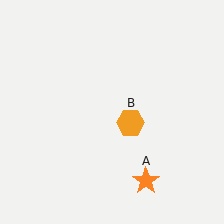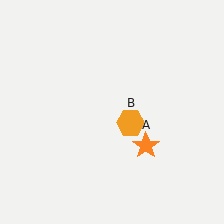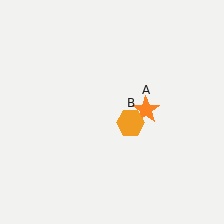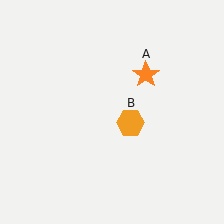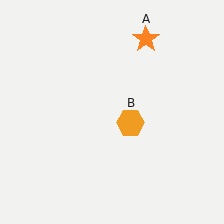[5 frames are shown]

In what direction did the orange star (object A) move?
The orange star (object A) moved up.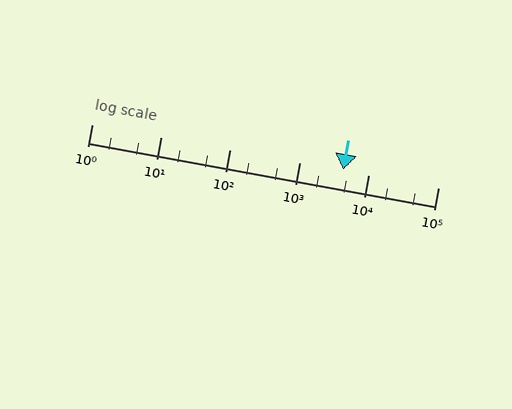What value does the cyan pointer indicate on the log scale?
The pointer indicates approximately 4200.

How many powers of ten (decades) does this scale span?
The scale spans 5 decades, from 1 to 100000.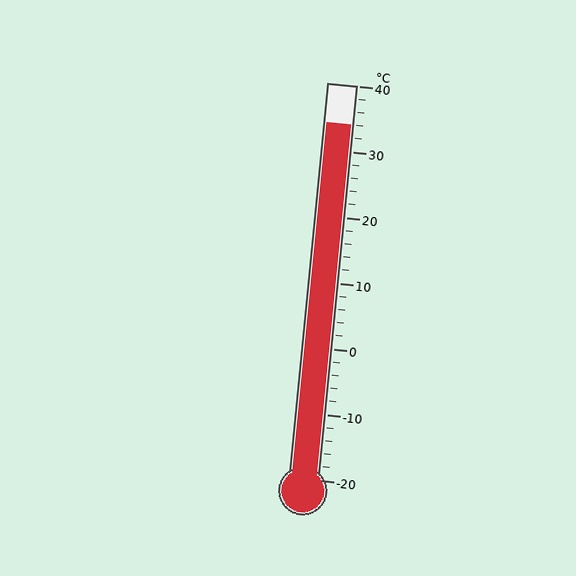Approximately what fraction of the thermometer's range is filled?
The thermometer is filled to approximately 90% of its range.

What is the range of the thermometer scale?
The thermometer scale ranges from -20°C to 40°C.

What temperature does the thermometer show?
The thermometer shows approximately 34°C.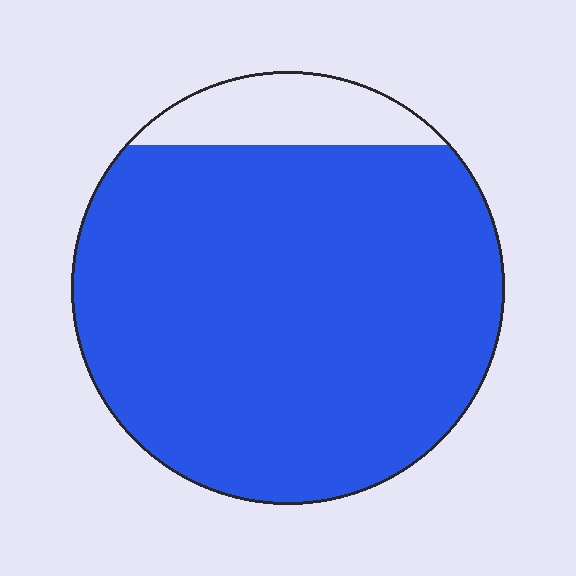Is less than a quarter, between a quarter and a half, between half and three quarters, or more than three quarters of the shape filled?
More than three quarters.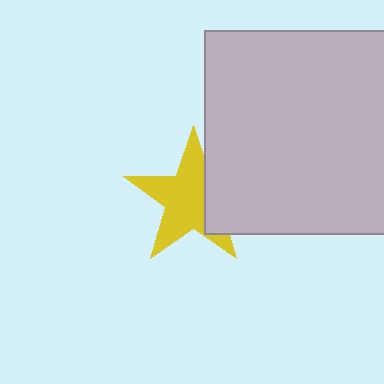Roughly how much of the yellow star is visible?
Most of it is visible (roughly 69%).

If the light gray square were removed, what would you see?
You would see the complete yellow star.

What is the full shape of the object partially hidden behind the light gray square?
The partially hidden object is a yellow star.